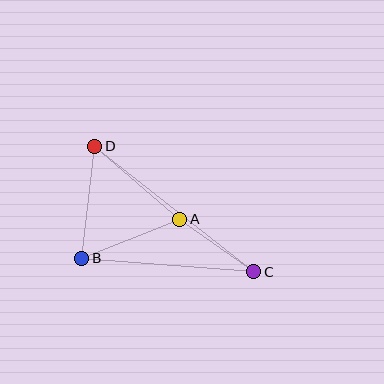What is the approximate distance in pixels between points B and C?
The distance between B and C is approximately 173 pixels.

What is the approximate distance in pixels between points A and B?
The distance between A and B is approximately 106 pixels.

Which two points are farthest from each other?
Points C and D are farthest from each other.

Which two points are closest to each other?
Points A and C are closest to each other.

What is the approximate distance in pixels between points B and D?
The distance between B and D is approximately 113 pixels.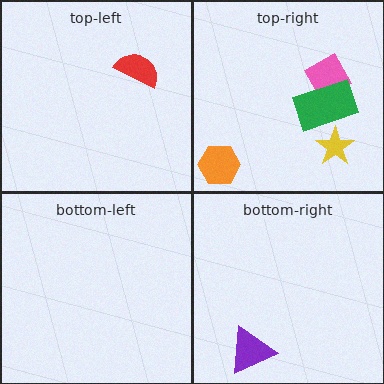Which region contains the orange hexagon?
The top-right region.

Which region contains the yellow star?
The top-right region.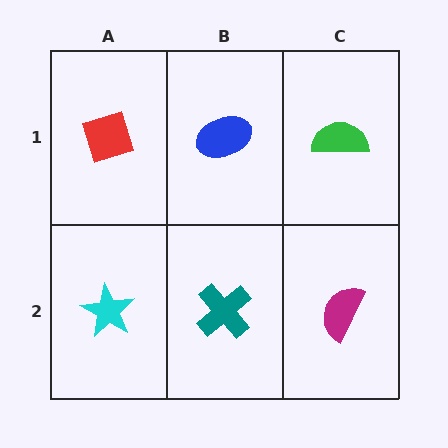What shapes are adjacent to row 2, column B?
A blue ellipse (row 1, column B), a cyan star (row 2, column A), a magenta semicircle (row 2, column C).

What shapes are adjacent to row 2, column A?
A red diamond (row 1, column A), a teal cross (row 2, column B).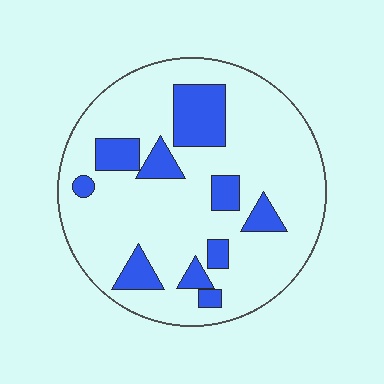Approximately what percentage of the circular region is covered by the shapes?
Approximately 20%.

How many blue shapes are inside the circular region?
10.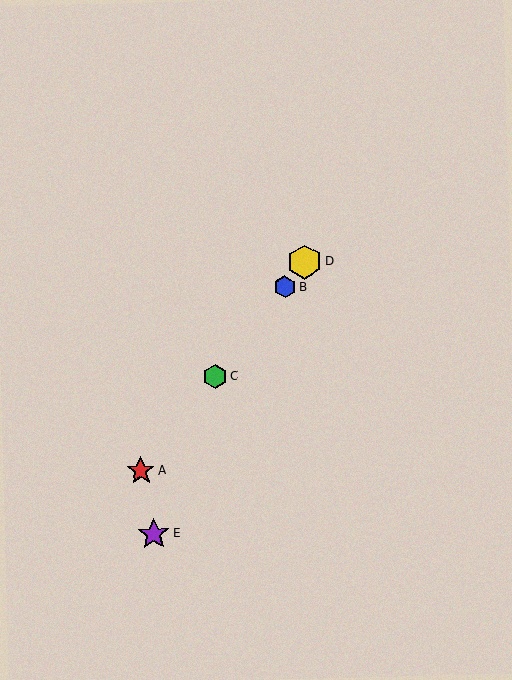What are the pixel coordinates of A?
Object A is at (141, 471).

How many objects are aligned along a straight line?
4 objects (A, B, C, D) are aligned along a straight line.